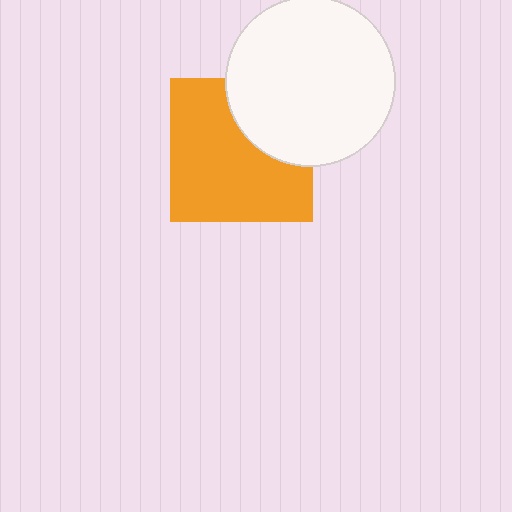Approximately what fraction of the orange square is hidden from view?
Roughly 31% of the orange square is hidden behind the white circle.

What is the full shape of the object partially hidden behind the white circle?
The partially hidden object is an orange square.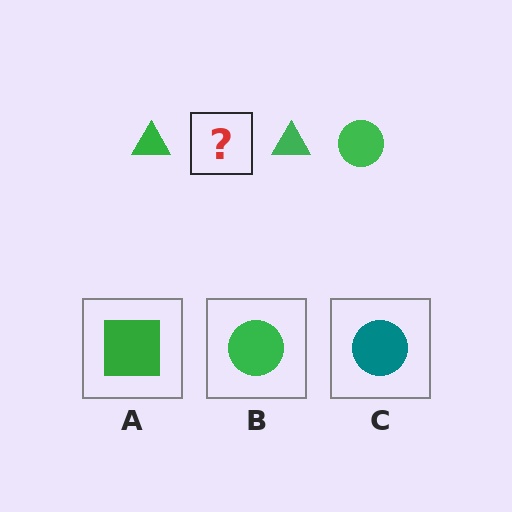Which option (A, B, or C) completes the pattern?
B.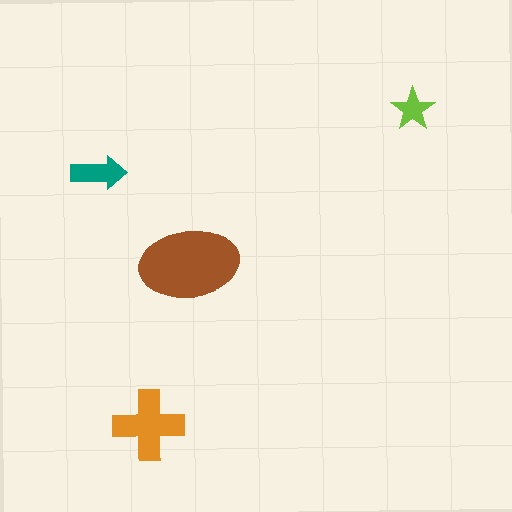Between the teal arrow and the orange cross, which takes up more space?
The orange cross.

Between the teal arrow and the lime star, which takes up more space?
The teal arrow.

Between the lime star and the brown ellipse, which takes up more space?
The brown ellipse.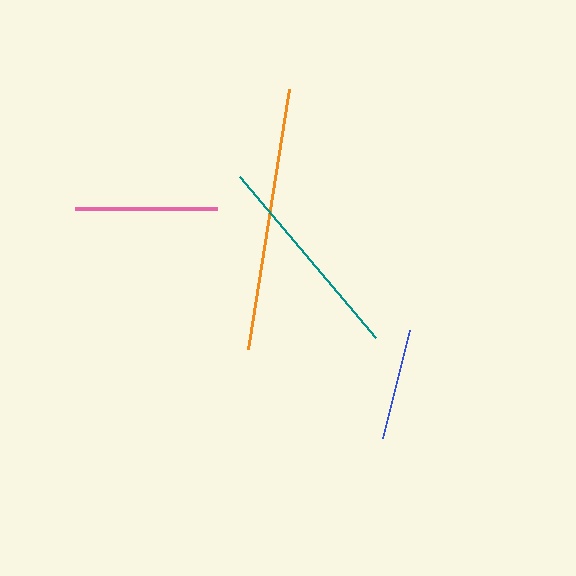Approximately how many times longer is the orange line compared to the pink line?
The orange line is approximately 1.9 times the length of the pink line.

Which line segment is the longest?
The orange line is the longest at approximately 263 pixels.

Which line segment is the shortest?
The blue line is the shortest at approximately 111 pixels.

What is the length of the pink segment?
The pink segment is approximately 142 pixels long.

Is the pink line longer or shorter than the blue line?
The pink line is longer than the blue line.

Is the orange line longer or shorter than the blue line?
The orange line is longer than the blue line.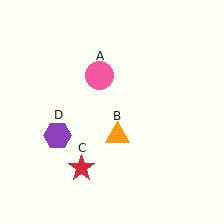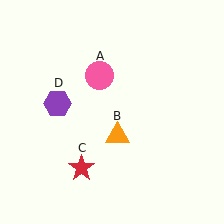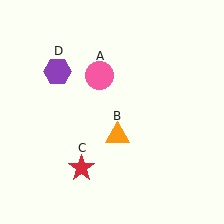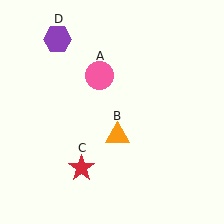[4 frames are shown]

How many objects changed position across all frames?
1 object changed position: purple hexagon (object D).